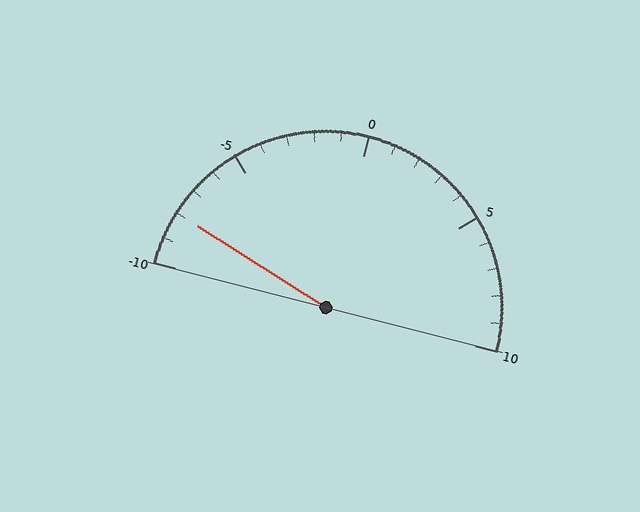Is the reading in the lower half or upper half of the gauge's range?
The reading is in the lower half of the range (-10 to 10).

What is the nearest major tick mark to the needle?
The nearest major tick mark is -10.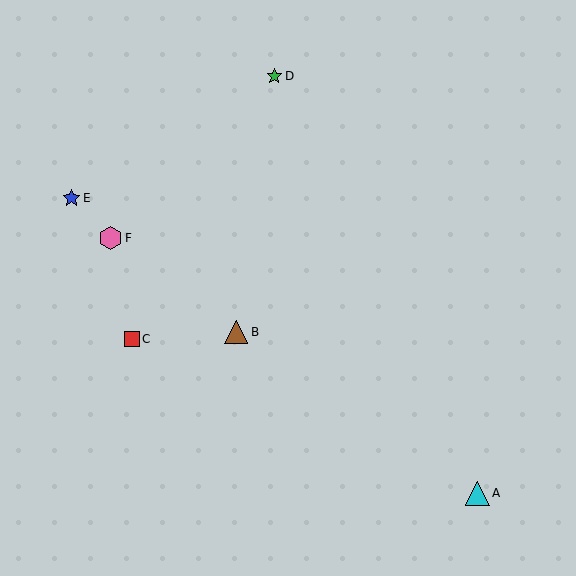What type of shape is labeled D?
Shape D is a green star.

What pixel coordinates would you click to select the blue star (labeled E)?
Click at (72, 198) to select the blue star E.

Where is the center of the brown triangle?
The center of the brown triangle is at (236, 332).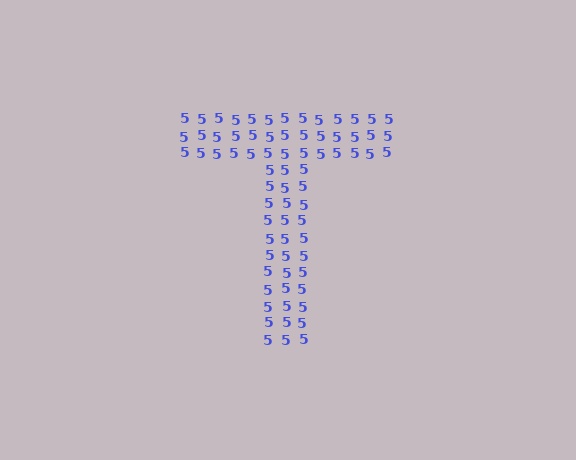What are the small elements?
The small elements are digit 5's.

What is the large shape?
The large shape is the letter T.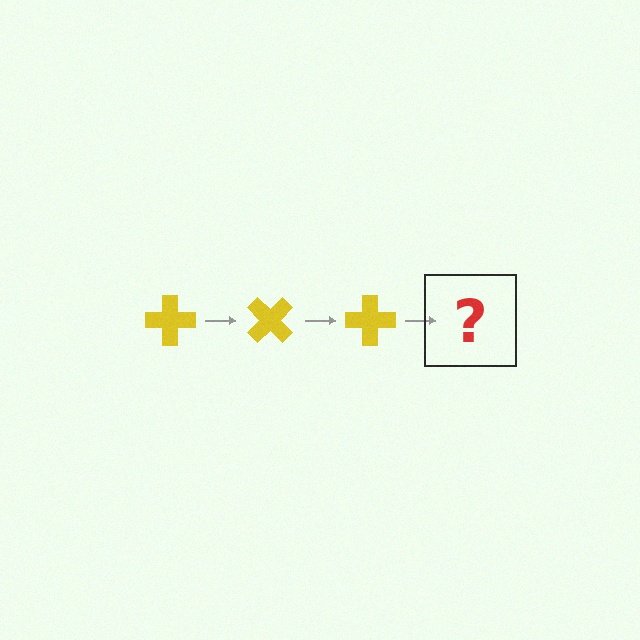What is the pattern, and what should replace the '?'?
The pattern is that the cross rotates 45 degrees each step. The '?' should be a yellow cross rotated 135 degrees.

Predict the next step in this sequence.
The next step is a yellow cross rotated 135 degrees.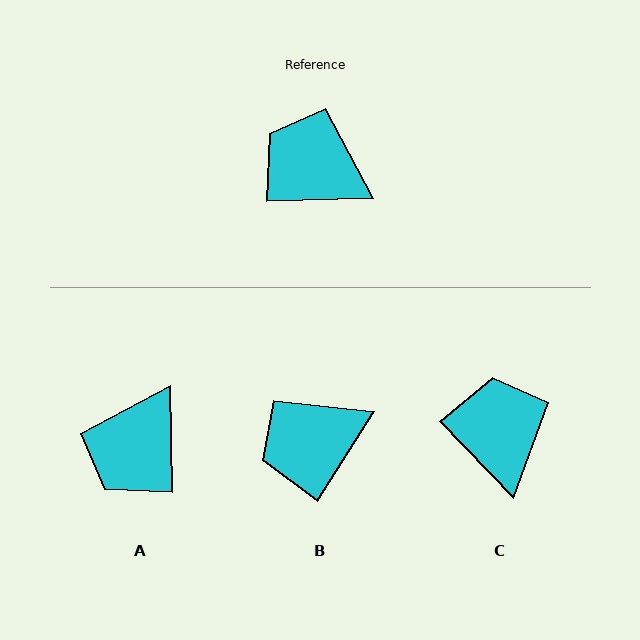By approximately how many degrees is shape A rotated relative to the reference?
Approximately 90 degrees counter-clockwise.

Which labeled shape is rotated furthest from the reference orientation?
A, about 90 degrees away.